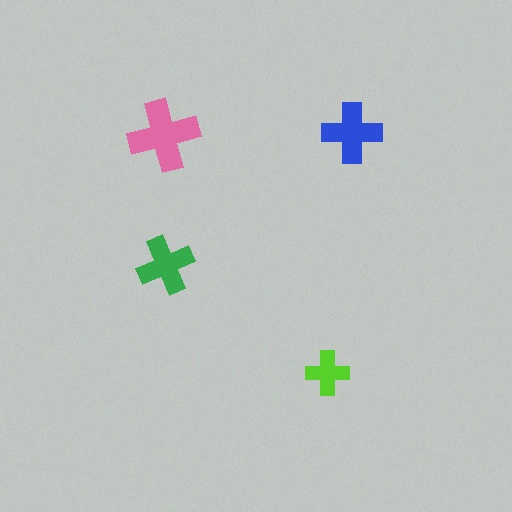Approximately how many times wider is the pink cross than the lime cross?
About 1.5 times wider.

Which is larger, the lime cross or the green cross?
The green one.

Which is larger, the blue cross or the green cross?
The blue one.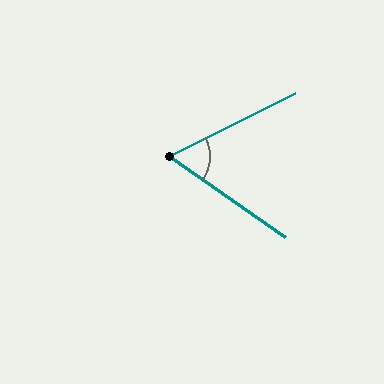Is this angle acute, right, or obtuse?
It is acute.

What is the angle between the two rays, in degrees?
Approximately 62 degrees.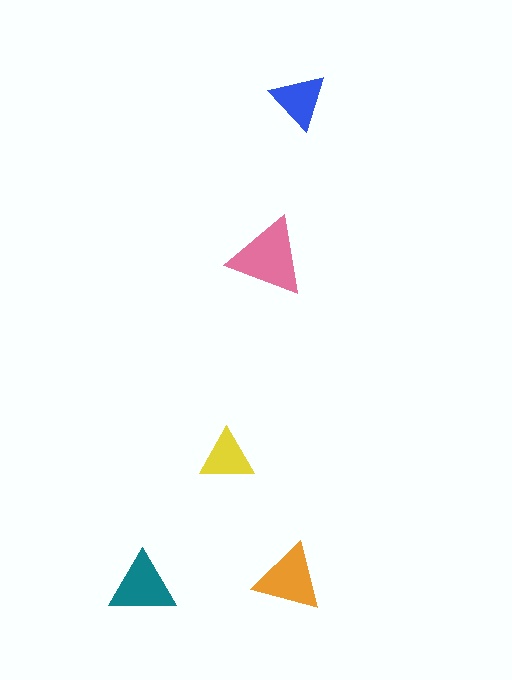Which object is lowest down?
The teal triangle is bottommost.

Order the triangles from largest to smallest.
the pink one, the orange one, the teal one, the blue one, the yellow one.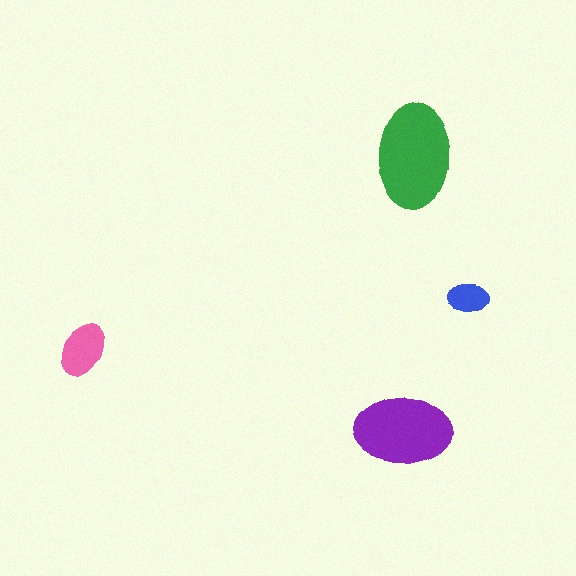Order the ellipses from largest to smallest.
the green one, the purple one, the pink one, the blue one.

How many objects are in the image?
There are 4 objects in the image.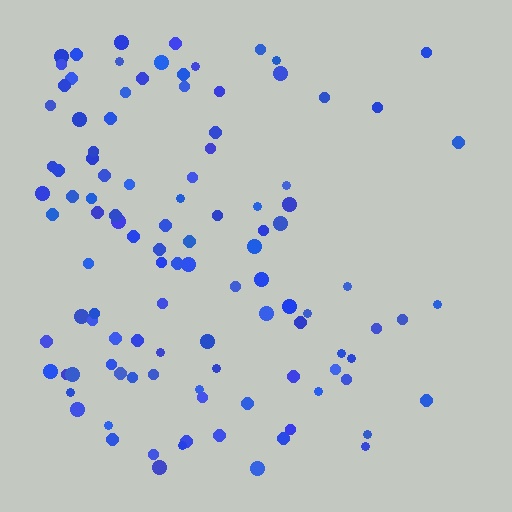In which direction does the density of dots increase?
From right to left, with the left side densest.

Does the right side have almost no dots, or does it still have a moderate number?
Still a moderate number, just noticeably fewer than the left.